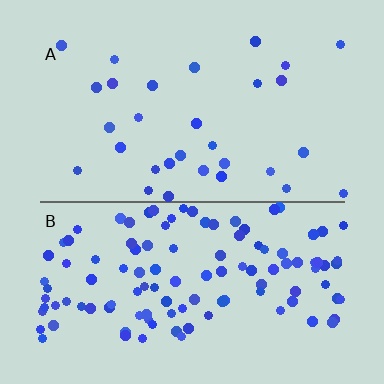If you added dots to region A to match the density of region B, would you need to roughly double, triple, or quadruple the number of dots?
Approximately quadruple.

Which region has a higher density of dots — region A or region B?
B (the bottom).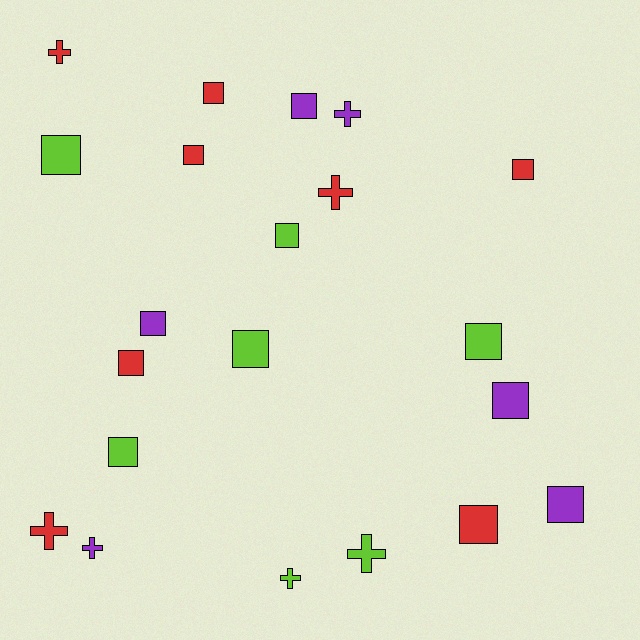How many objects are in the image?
There are 21 objects.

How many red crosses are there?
There are 3 red crosses.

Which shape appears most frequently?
Square, with 14 objects.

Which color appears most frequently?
Red, with 8 objects.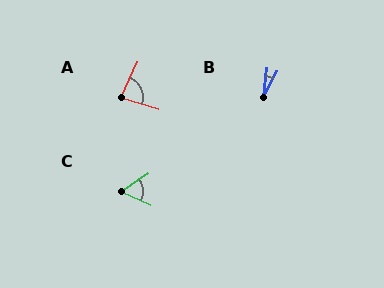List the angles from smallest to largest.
B (21°), C (58°), A (82°).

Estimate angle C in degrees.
Approximately 58 degrees.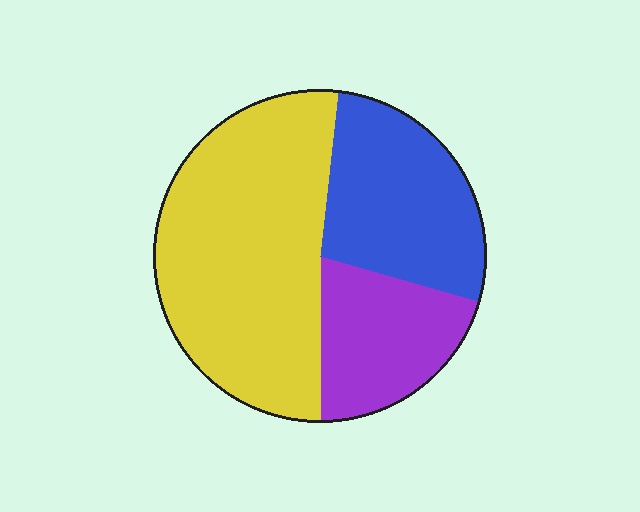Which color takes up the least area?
Purple, at roughly 20%.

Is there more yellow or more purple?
Yellow.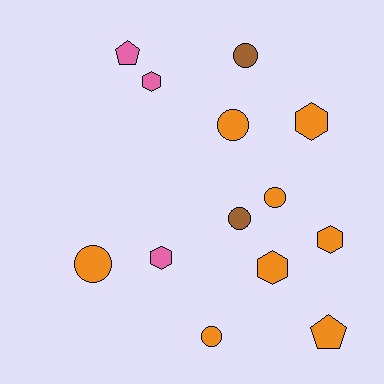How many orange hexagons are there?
There are 3 orange hexagons.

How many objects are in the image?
There are 13 objects.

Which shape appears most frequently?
Circle, with 6 objects.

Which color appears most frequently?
Orange, with 8 objects.